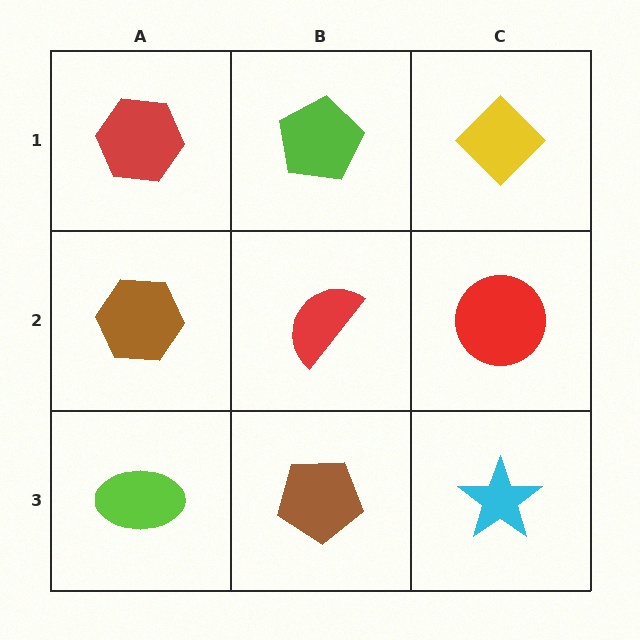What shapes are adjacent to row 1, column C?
A red circle (row 2, column C), a lime pentagon (row 1, column B).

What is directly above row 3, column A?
A brown hexagon.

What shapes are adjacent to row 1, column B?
A red semicircle (row 2, column B), a red hexagon (row 1, column A), a yellow diamond (row 1, column C).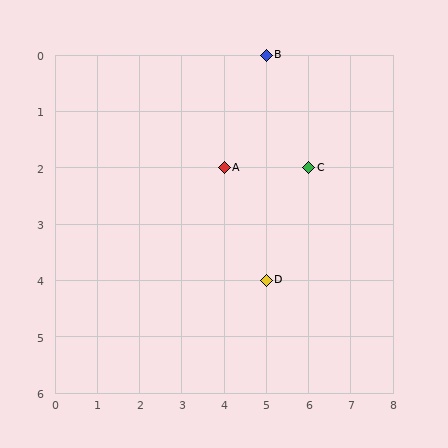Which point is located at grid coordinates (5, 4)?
Point D is at (5, 4).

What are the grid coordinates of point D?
Point D is at grid coordinates (5, 4).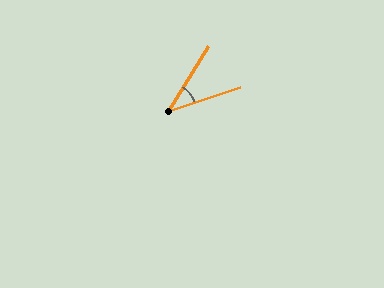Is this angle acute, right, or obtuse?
It is acute.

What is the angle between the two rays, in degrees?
Approximately 40 degrees.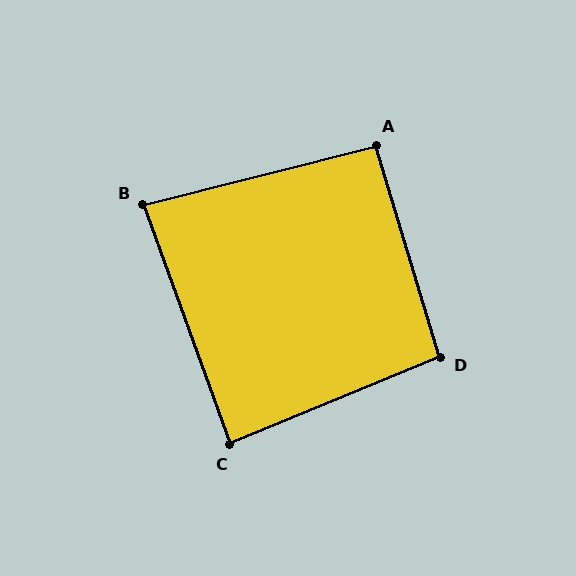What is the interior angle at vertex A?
Approximately 93 degrees (approximately right).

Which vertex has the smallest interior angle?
B, at approximately 84 degrees.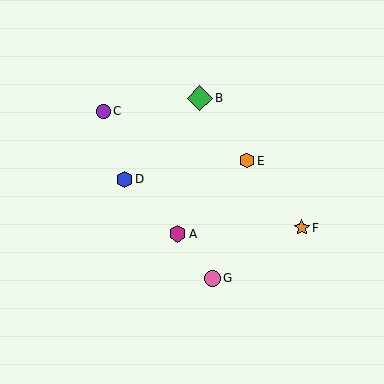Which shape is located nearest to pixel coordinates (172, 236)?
The magenta hexagon (labeled A) at (178, 234) is nearest to that location.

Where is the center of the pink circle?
The center of the pink circle is at (213, 278).